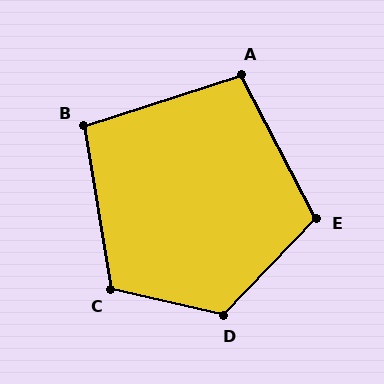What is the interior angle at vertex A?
Approximately 100 degrees (obtuse).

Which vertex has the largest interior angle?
D, at approximately 121 degrees.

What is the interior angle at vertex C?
Approximately 112 degrees (obtuse).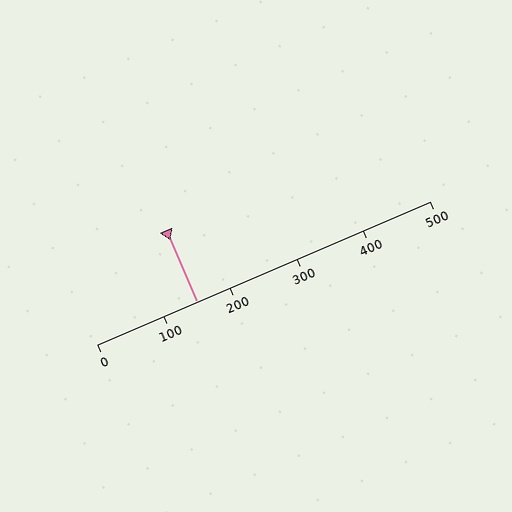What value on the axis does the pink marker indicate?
The marker indicates approximately 150.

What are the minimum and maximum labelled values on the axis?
The axis runs from 0 to 500.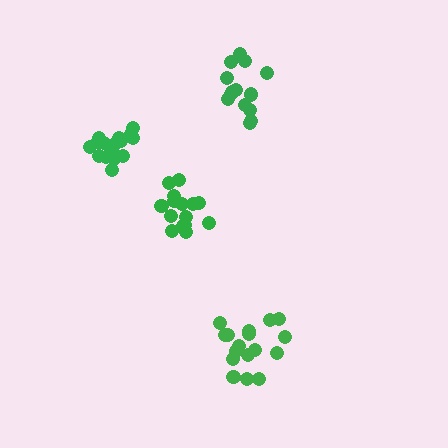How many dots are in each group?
Group 1: 18 dots, Group 2: 17 dots, Group 3: 15 dots, Group 4: 15 dots (65 total).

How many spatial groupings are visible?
There are 4 spatial groupings.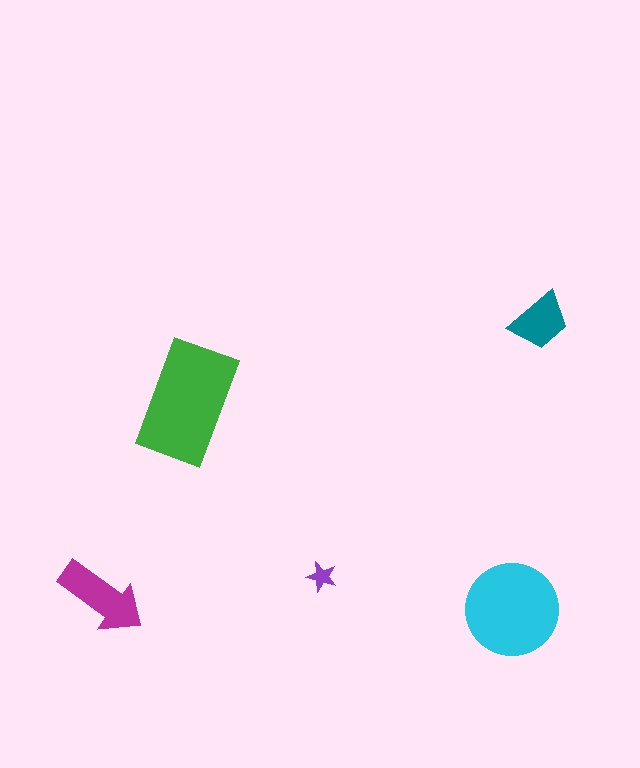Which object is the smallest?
The purple star.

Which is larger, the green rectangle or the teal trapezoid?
The green rectangle.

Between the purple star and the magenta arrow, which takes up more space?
The magenta arrow.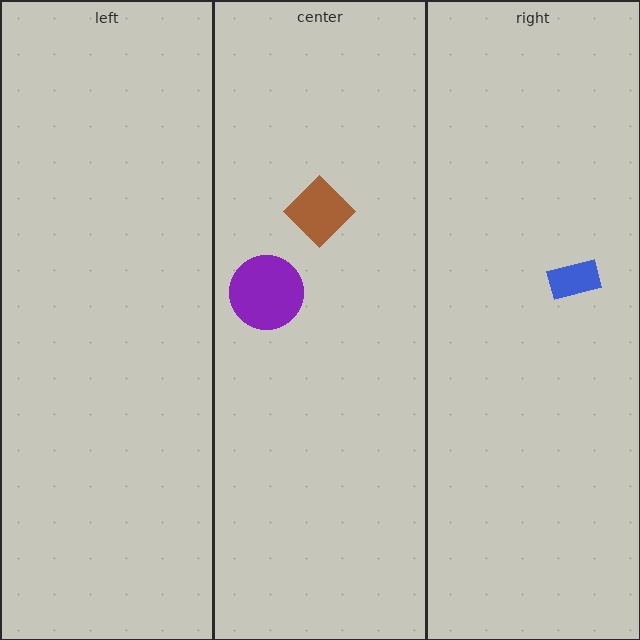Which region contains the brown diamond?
The center region.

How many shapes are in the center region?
2.